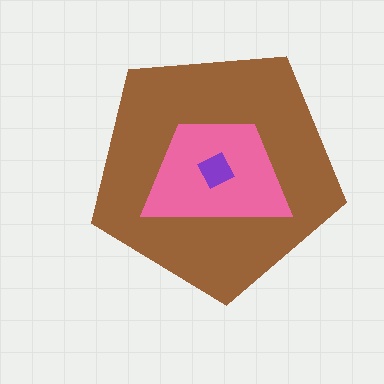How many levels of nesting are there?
3.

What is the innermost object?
The purple diamond.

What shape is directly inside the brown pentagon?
The pink trapezoid.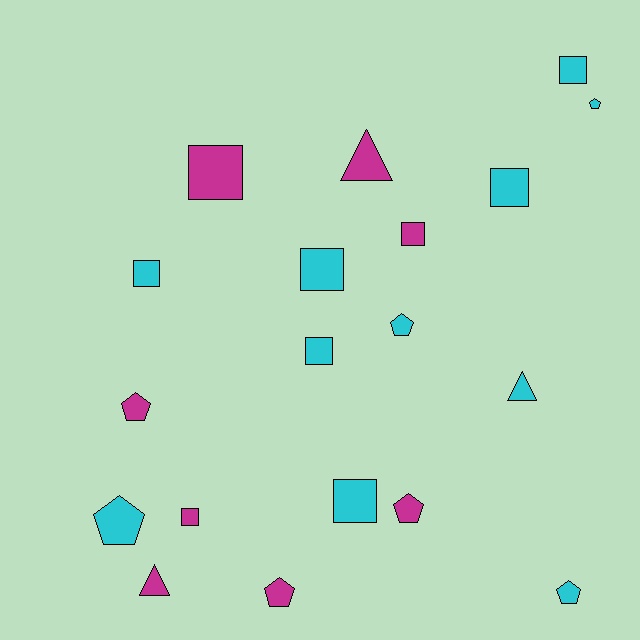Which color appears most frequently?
Cyan, with 11 objects.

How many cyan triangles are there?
There is 1 cyan triangle.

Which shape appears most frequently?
Square, with 9 objects.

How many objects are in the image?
There are 19 objects.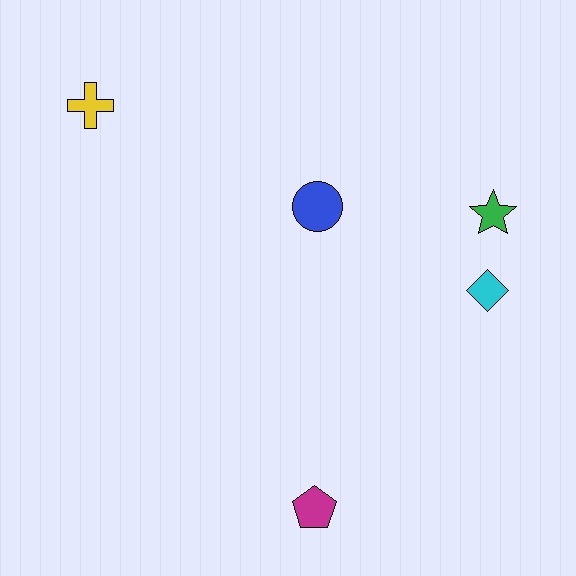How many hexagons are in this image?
There are no hexagons.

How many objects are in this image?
There are 5 objects.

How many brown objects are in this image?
There are no brown objects.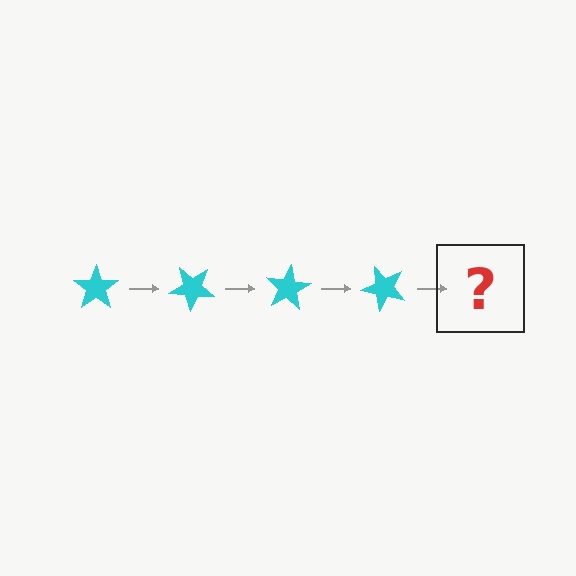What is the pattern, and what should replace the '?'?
The pattern is that the star rotates 40 degrees each step. The '?' should be a cyan star rotated 160 degrees.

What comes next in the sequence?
The next element should be a cyan star rotated 160 degrees.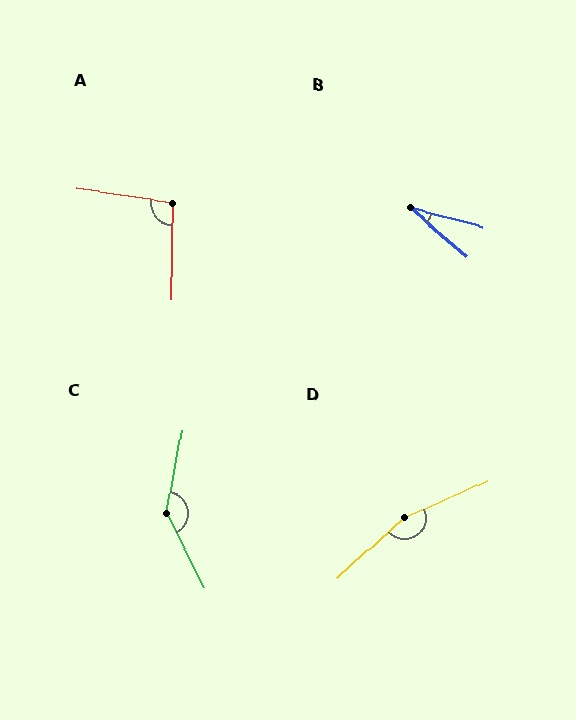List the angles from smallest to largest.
B (26°), A (98°), C (143°), D (161°).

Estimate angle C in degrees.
Approximately 143 degrees.